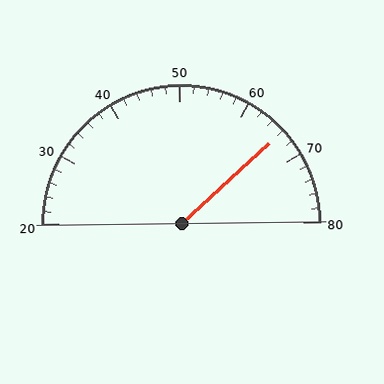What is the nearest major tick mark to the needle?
The nearest major tick mark is 70.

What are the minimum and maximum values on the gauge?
The gauge ranges from 20 to 80.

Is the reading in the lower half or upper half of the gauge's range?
The reading is in the upper half of the range (20 to 80).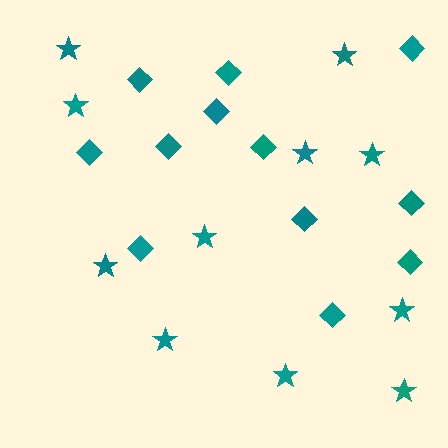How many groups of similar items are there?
There are 2 groups: one group of diamonds (12) and one group of stars (11).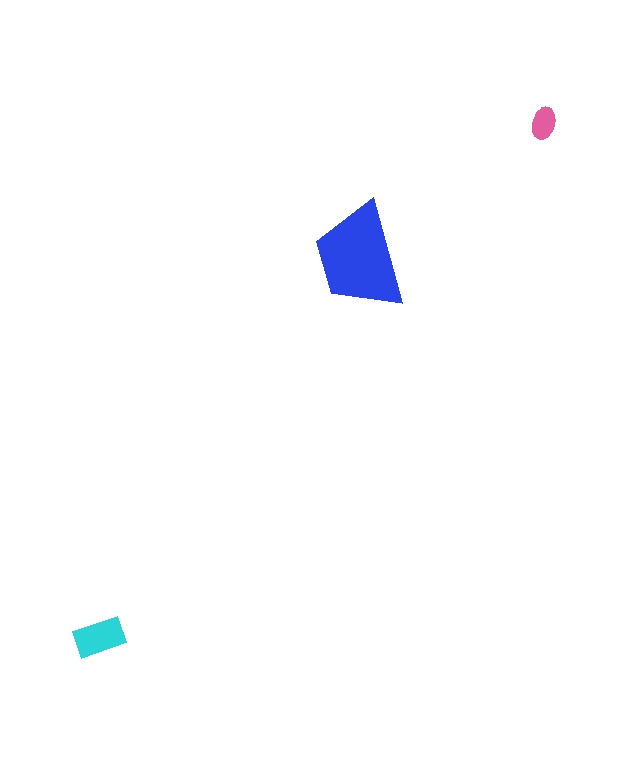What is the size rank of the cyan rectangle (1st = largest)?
2nd.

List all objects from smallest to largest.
The pink ellipse, the cyan rectangle, the blue trapezoid.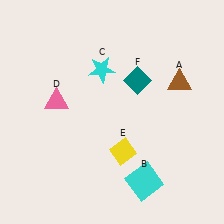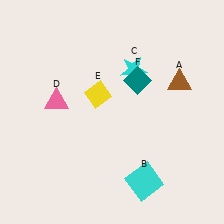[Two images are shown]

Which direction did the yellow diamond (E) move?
The yellow diamond (E) moved up.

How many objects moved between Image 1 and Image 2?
2 objects moved between the two images.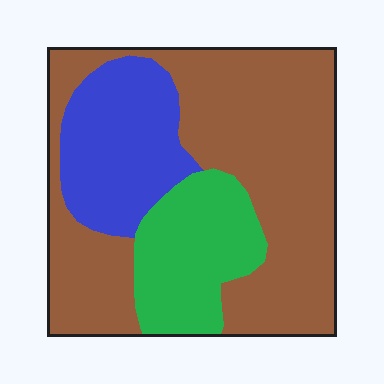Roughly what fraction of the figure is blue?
Blue covers 21% of the figure.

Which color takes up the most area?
Brown, at roughly 60%.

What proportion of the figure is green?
Green takes up about one fifth (1/5) of the figure.